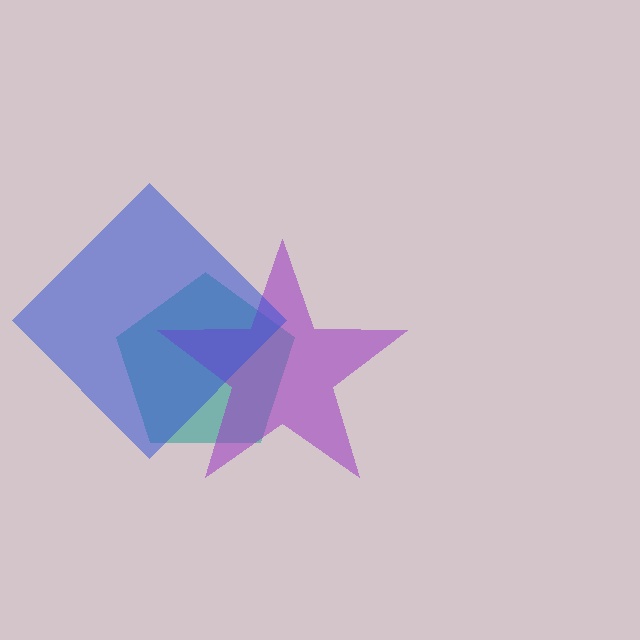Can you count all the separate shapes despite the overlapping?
Yes, there are 3 separate shapes.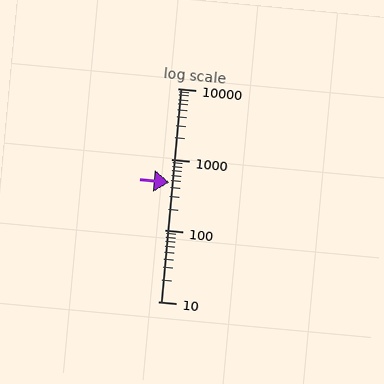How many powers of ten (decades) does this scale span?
The scale spans 3 decades, from 10 to 10000.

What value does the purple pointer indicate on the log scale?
The pointer indicates approximately 470.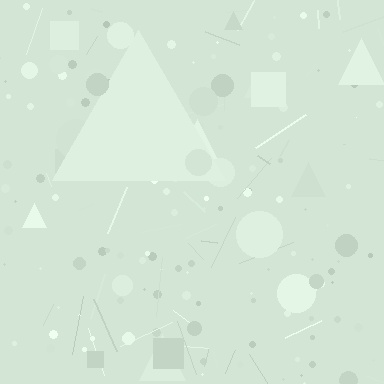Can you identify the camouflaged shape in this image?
The camouflaged shape is a triangle.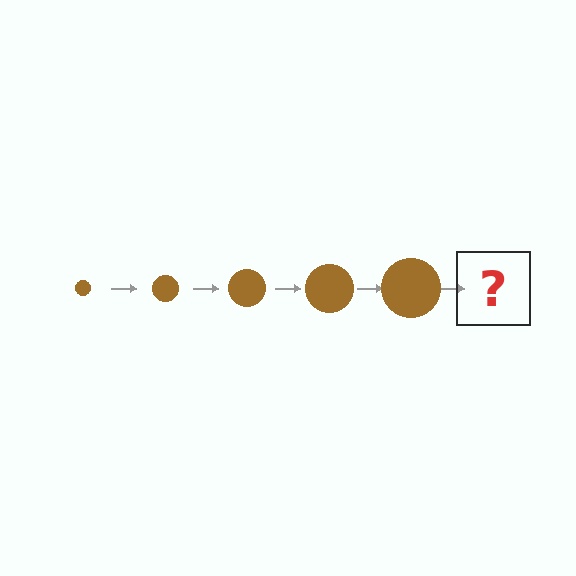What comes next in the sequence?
The next element should be a brown circle, larger than the previous one.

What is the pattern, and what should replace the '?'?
The pattern is that the circle gets progressively larger each step. The '?' should be a brown circle, larger than the previous one.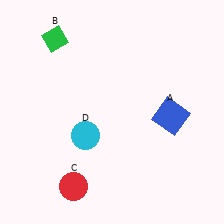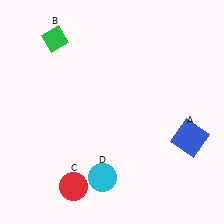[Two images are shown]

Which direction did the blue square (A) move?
The blue square (A) moved down.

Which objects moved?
The objects that moved are: the blue square (A), the cyan circle (D).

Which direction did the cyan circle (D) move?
The cyan circle (D) moved down.